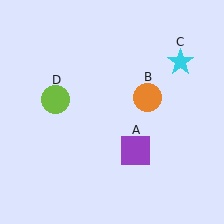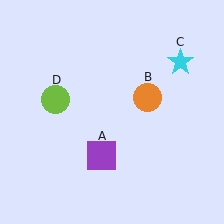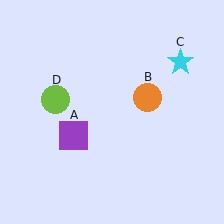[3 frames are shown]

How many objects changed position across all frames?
1 object changed position: purple square (object A).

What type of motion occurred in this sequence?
The purple square (object A) rotated clockwise around the center of the scene.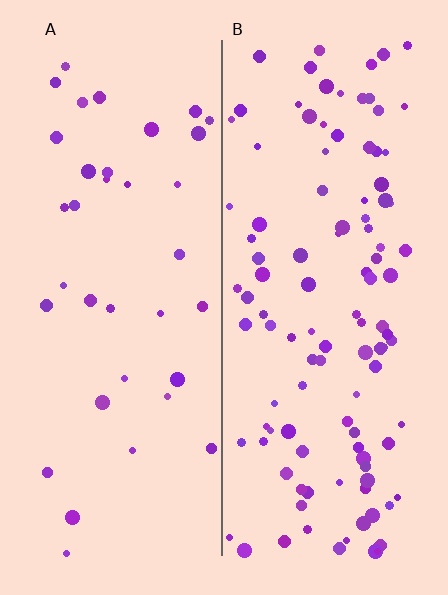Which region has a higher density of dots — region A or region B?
B (the right).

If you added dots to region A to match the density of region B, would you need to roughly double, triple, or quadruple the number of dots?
Approximately triple.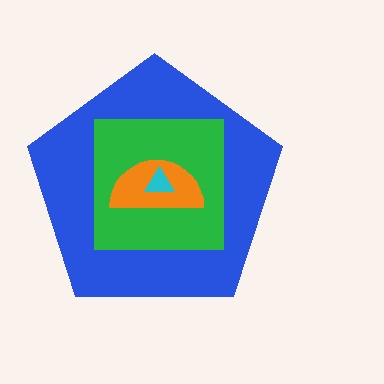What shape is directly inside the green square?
The orange semicircle.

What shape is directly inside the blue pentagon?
The green square.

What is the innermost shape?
The cyan triangle.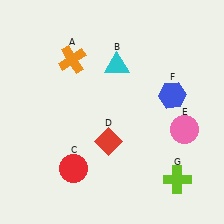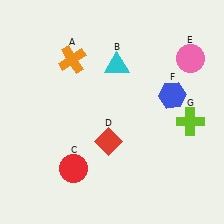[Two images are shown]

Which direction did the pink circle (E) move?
The pink circle (E) moved up.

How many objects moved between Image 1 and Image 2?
2 objects moved between the two images.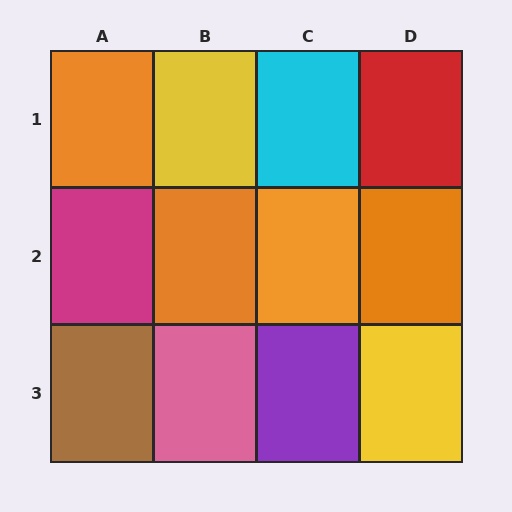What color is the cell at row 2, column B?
Orange.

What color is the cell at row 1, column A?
Orange.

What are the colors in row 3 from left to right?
Brown, pink, purple, yellow.